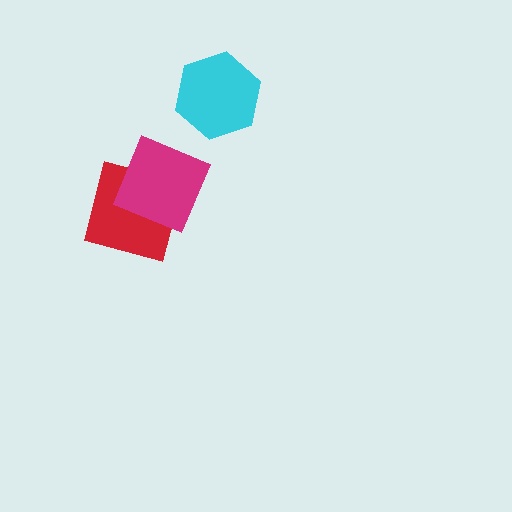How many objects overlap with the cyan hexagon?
0 objects overlap with the cyan hexagon.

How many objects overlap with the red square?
1 object overlaps with the red square.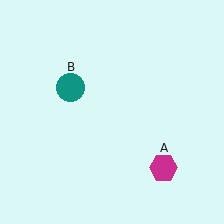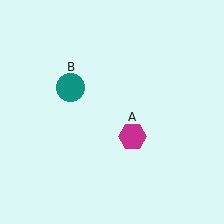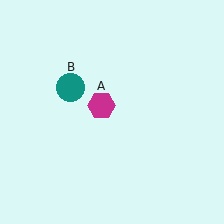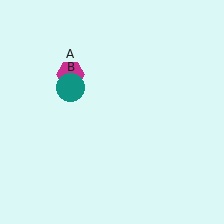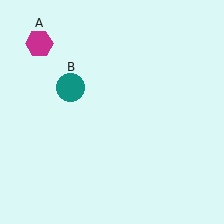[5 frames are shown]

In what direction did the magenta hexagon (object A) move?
The magenta hexagon (object A) moved up and to the left.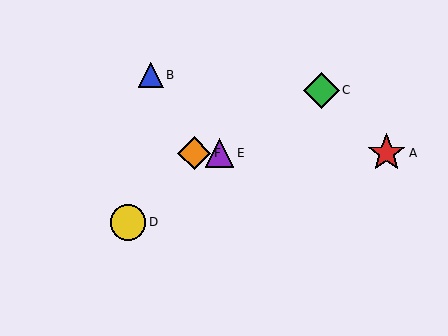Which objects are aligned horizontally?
Objects A, E, F are aligned horizontally.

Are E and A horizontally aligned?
Yes, both are at y≈153.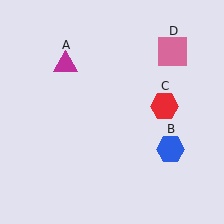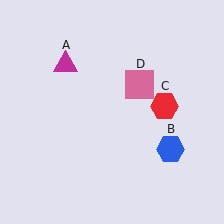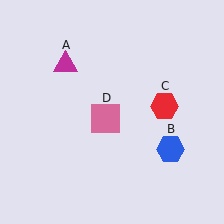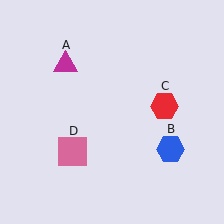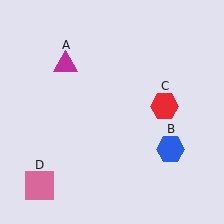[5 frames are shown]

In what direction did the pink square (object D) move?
The pink square (object D) moved down and to the left.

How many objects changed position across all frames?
1 object changed position: pink square (object D).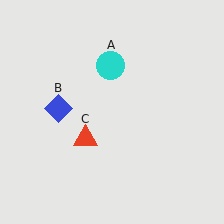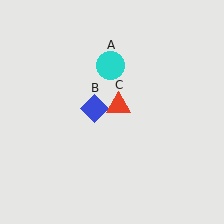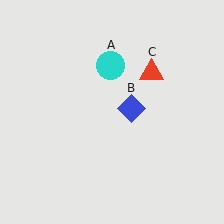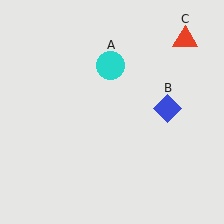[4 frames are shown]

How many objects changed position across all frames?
2 objects changed position: blue diamond (object B), red triangle (object C).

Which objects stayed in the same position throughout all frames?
Cyan circle (object A) remained stationary.